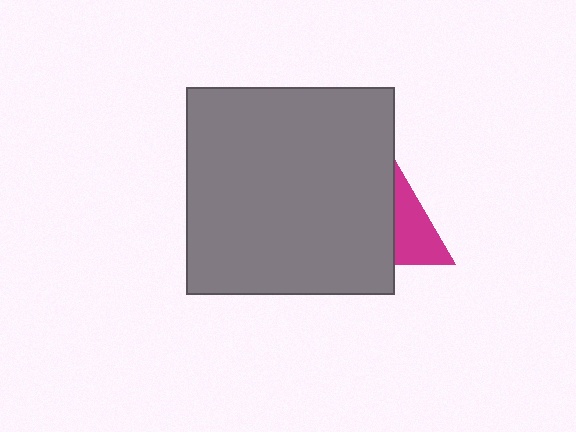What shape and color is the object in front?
The object in front is a gray square.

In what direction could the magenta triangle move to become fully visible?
The magenta triangle could move right. That would shift it out from behind the gray square entirely.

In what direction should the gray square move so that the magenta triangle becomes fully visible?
The gray square should move left. That is the shortest direction to clear the overlap and leave the magenta triangle fully visible.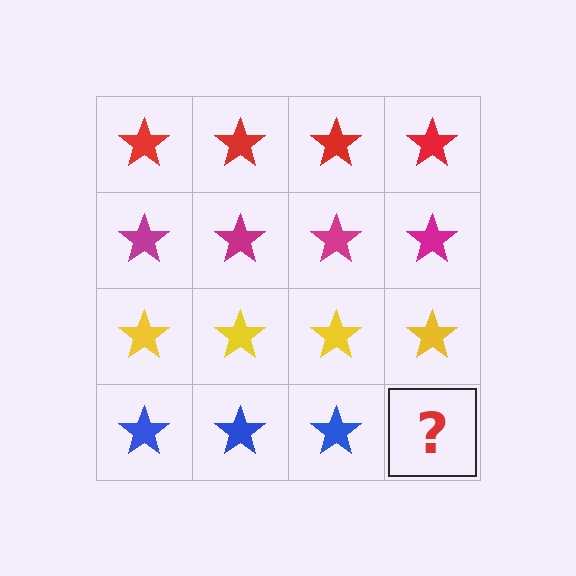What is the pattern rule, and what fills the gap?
The rule is that each row has a consistent color. The gap should be filled with a blue star.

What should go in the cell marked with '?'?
The missing cell should contain a blue star.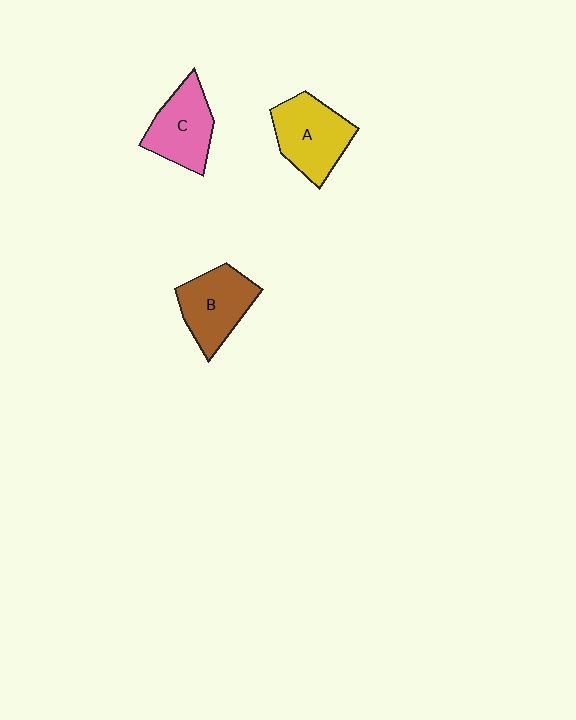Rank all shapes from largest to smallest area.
From largest to smallest: A (yellow), B (brown), C (pink).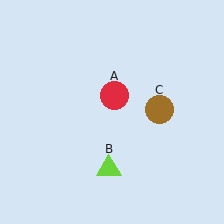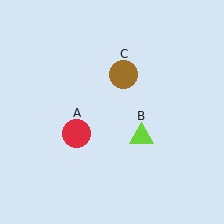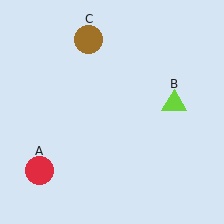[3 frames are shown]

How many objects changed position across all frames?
3 objects changed position: red circle (object A), lime triangle (object B), brown circle (object C).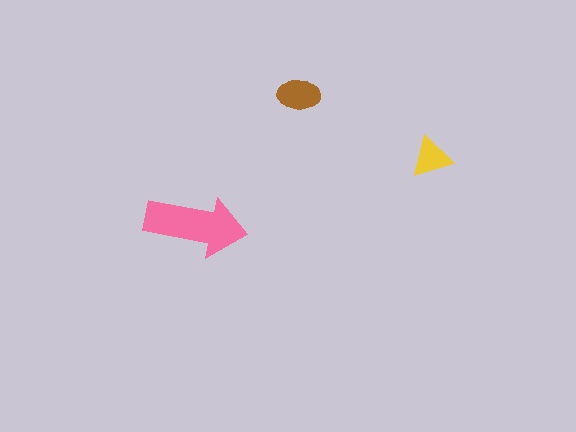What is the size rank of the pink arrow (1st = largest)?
1st.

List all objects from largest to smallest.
The pink arrow, the brown ellipse, the yellow triangle.